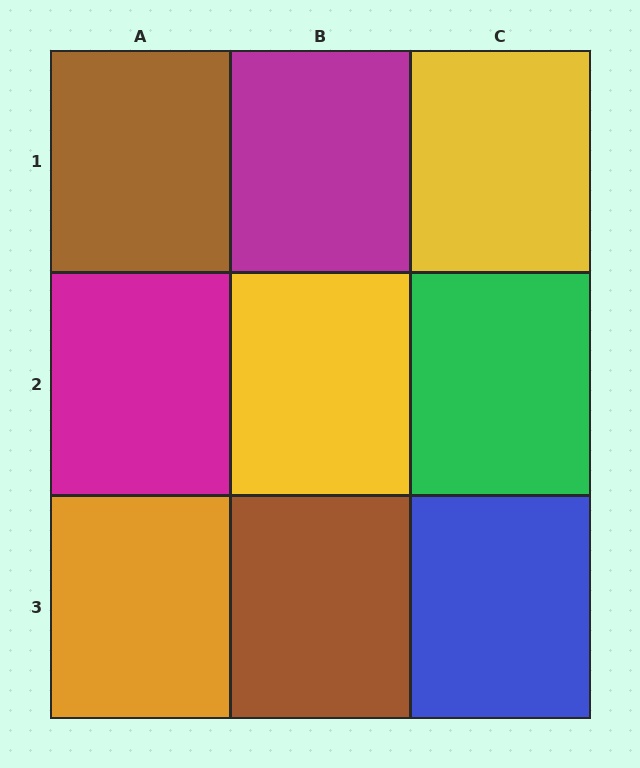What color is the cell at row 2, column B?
Yellow.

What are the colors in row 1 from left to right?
Brown, magenta, yellow.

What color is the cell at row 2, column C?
Green.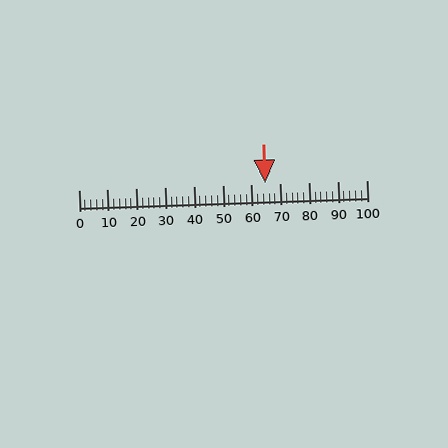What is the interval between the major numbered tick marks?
The major tick marks are spaced 10 units apart.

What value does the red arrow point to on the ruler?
The red arrow points to approximately 65.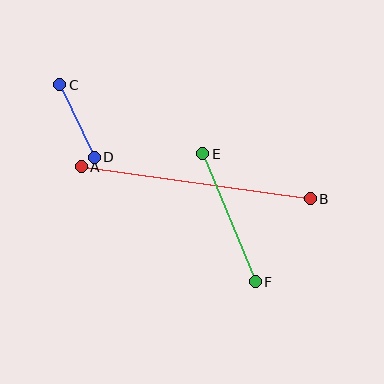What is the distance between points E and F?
The distance is approximately 139 pixels.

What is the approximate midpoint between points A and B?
The midpoint is at approximately (196, 183) pixels.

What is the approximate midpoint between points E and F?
The midpoint is at approximately (229, 218) pixels.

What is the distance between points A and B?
The distance is approximately 231 pixels.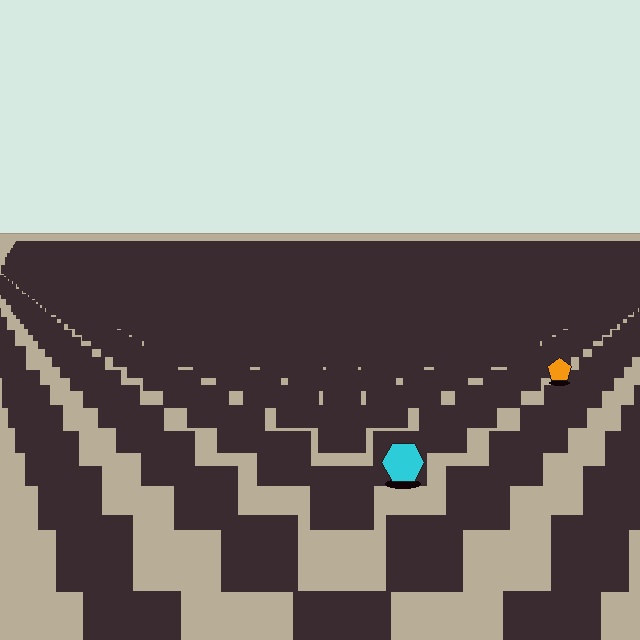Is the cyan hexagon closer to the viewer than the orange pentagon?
Yes. The cyan hexagon is closer — you can tell from the texture gradient: the ground texture is coarser near it.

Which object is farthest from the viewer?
The orange pentagon is farthest from the viewer. It appears smaller and the ground texture around it is denser.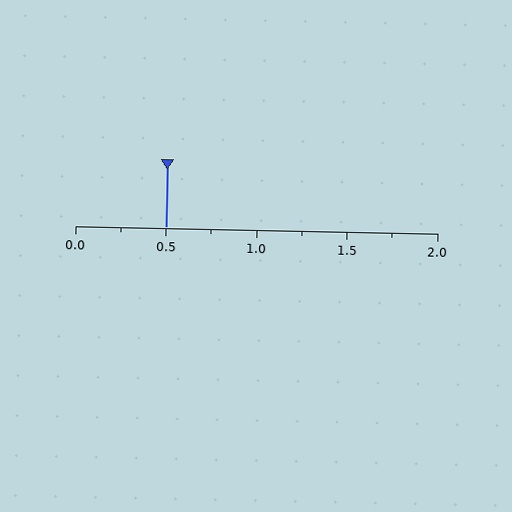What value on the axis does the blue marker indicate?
The marker indicates approximately 0.5.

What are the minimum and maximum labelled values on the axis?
The axis runs from 0.0 to 2.0.